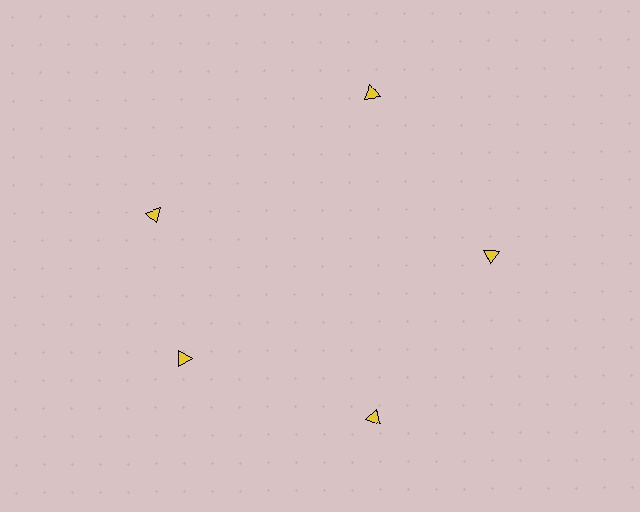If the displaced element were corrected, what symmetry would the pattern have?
It would have 5-fold rotational symmetry — the pattern would map onto itself every 72 degrees.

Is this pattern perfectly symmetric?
No. The 5 yellow triangles are arranged in a ring, but one element near the 10 o'clock position is rotated out of alignment along the ring, breaking the 5-fold rotational symmetry.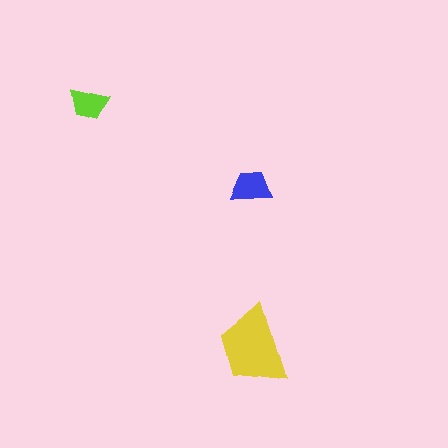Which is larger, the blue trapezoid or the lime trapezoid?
The blue one.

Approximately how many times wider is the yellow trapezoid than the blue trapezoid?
About 2 times wider.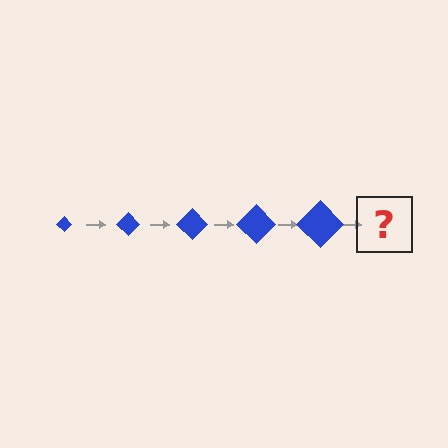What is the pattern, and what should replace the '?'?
The pattern is that the diamond gets progressively larger each step. The '?' should be a blue diamond, larger than the previous one.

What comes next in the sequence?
The next element should be a blue diamond, larger than the previous one.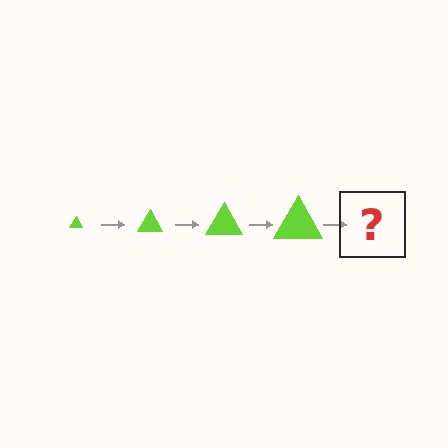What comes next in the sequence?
The next element should be a lime triangle, larger than the previous one.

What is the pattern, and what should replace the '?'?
The pattern is that the triangle gets progressively larger each step. The '?' should be a lime triangle, larger than the previous one.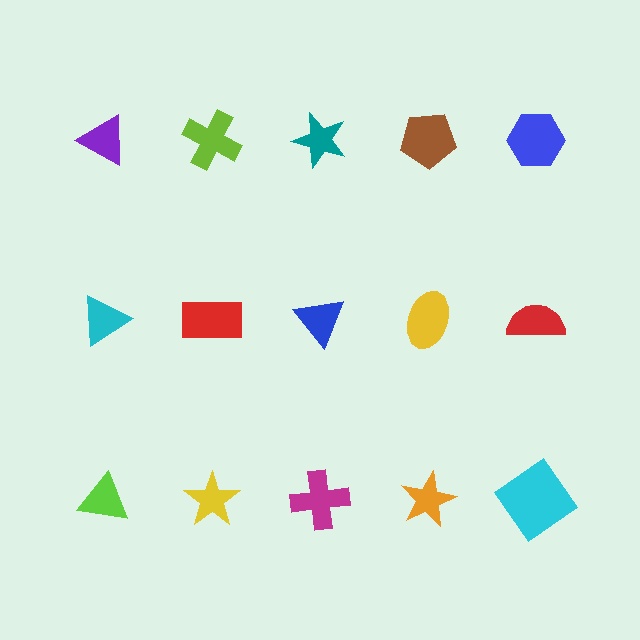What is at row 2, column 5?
A red semicircle.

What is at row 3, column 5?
A cyan diamond.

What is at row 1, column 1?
A purple triangle.